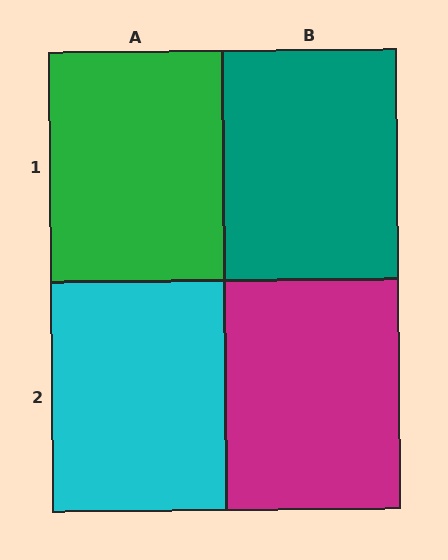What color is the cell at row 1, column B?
Teal.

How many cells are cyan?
1 cell is cyan.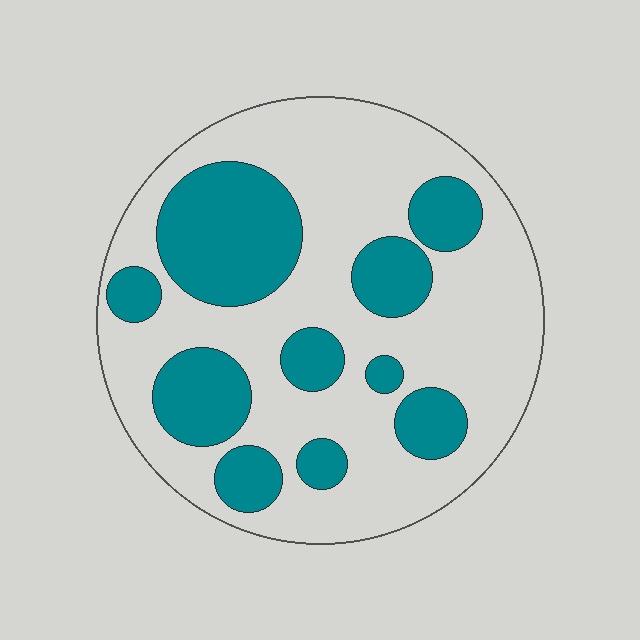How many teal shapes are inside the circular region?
10.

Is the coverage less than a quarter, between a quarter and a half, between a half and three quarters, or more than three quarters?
Between a quarter and a half.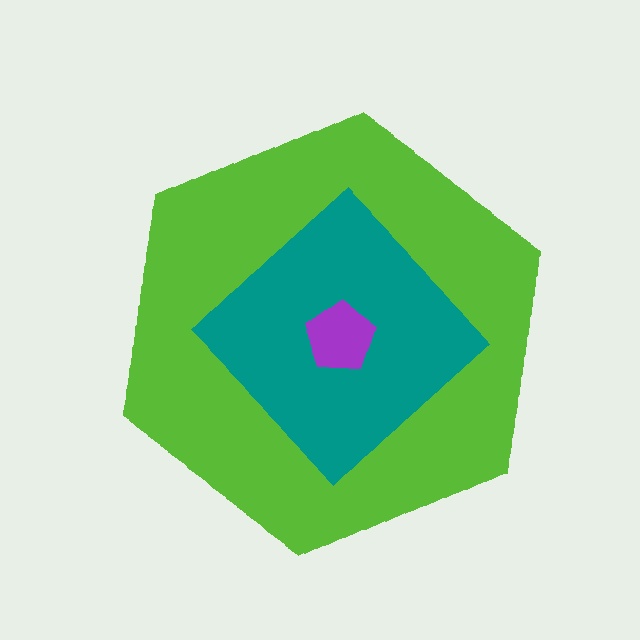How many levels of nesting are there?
3.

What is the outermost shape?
The lime hexagon.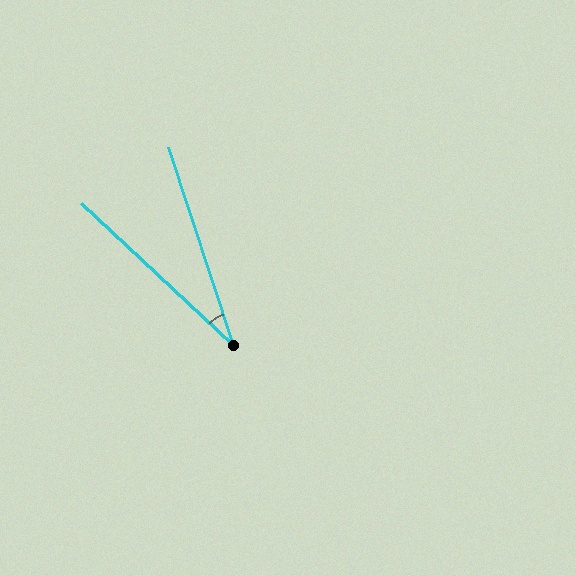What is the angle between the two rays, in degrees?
Approximately 29 degrees.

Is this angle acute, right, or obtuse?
It is acute.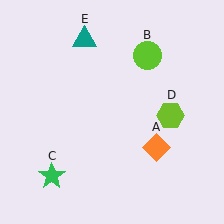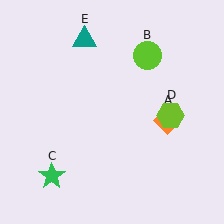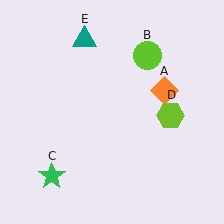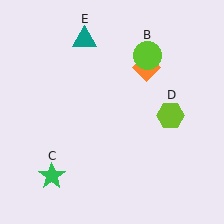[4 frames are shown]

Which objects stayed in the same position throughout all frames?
Lime circle (object B) and green star (object C) and lime hexagon (object D) and teal triangle (object E) remained stationary.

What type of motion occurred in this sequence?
The orange diamond (object A) rotated counterclockwise around the center of the scene.